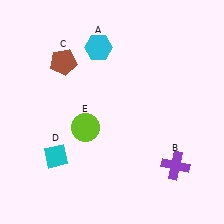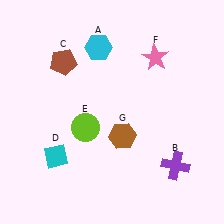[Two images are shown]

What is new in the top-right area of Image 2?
A pink star (F) was added in the top-right area of Image 2.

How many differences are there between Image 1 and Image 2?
There are 2 differences between the two images.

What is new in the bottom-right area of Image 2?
A brown hexagon (G) was added in the bottom-right area of Image 2.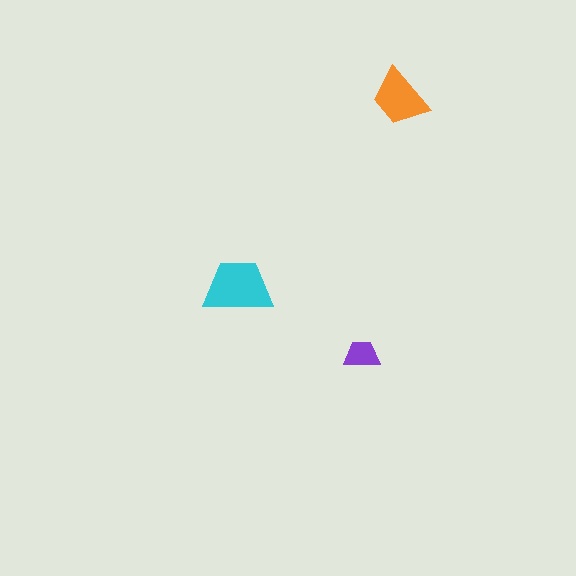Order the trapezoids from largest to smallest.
the cyan one, the orange one, the purple one.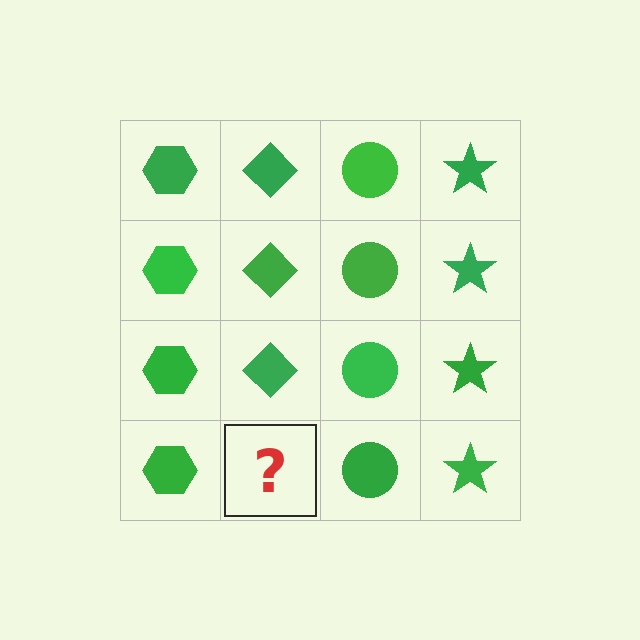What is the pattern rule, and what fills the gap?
The rule is that each column has a consistent shape. The gap should be filled with a green diamond.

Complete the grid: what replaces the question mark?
The question mark should be replaced with a green diamond.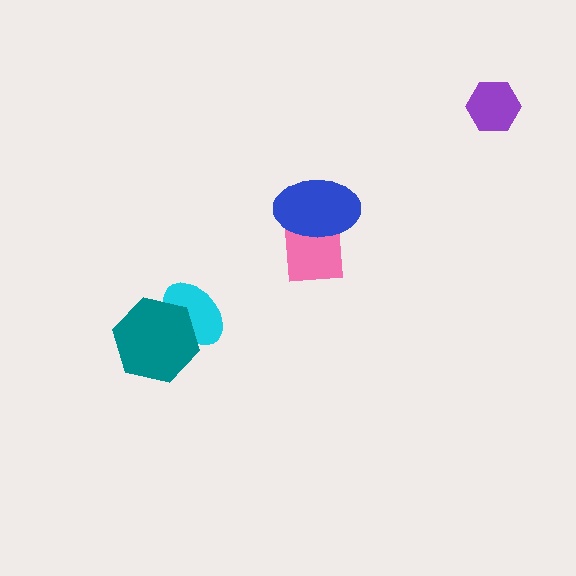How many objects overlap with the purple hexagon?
0 objects overlap with the purple hexagon.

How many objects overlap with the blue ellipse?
1 object overlaps with the blue ellipse.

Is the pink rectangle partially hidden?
Yes, it is partially covered by another shape.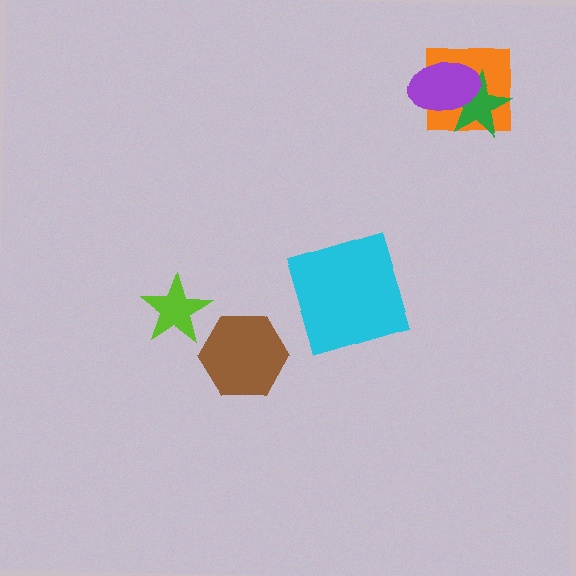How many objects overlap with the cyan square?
0 objects overlap with the cyan square.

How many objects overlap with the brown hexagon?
0 objects overlap with the brown hexagon.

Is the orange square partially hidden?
Yes, it is partially covered by another shape.